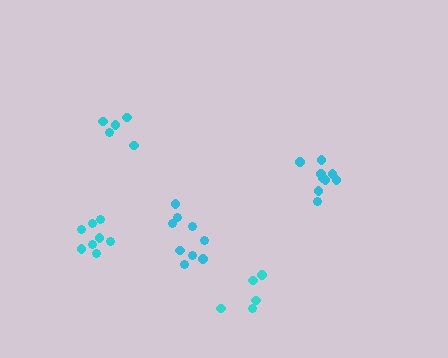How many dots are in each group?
Group 1: 9 dots, Group 2: 9 dots, Group 3: 8 dots, Group 4: 5 dots, Group 5: 5 dots (36 total).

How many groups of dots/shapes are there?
There are 5 groups.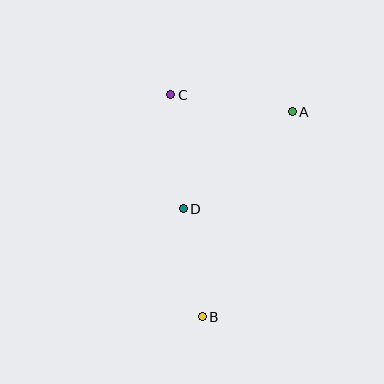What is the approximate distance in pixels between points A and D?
The distance between A and D is approximately 146 pixels.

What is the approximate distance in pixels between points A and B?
The distance between A and B is approximately 224 pixels.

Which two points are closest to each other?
Points B and D are closest to each other.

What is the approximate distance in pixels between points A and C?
The distance between A and C is approximately 123 pixels.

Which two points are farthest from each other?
Points B and C are farthest from each other.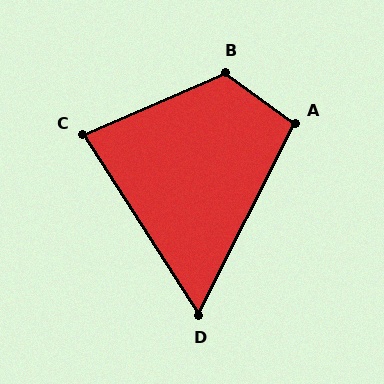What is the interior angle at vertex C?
Approximately 81 degrees (acute).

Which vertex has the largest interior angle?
B, at approximately 121 degrees.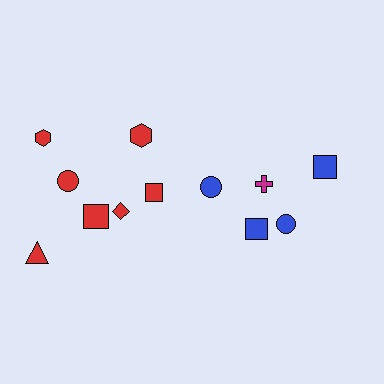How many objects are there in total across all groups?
There are 12 objects.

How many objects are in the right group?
There are 5 objects.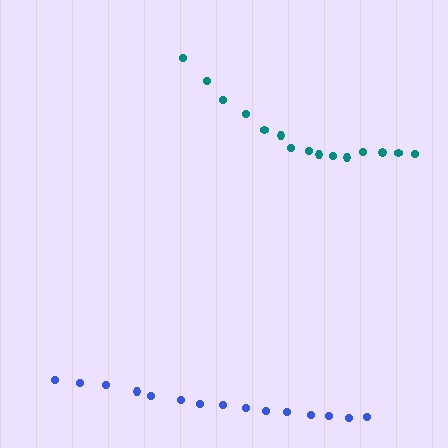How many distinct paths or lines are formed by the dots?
There are 2 distinct paths.